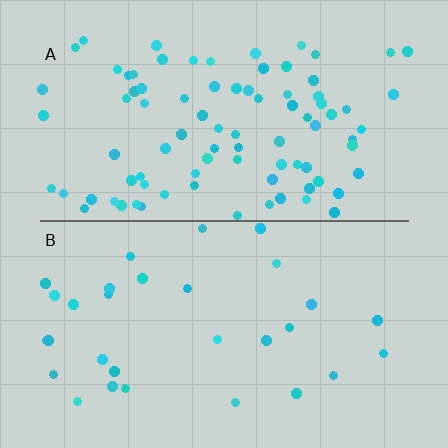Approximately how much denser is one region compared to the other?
Approximately 2.9× — region A over region B.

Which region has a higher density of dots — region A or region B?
A (the top).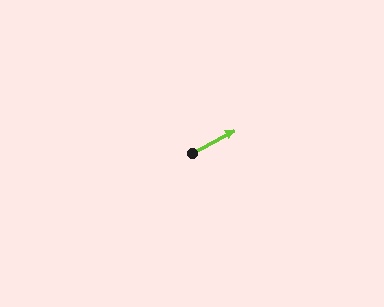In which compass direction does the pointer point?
Northeast.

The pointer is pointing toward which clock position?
Roughly 2 o'clock.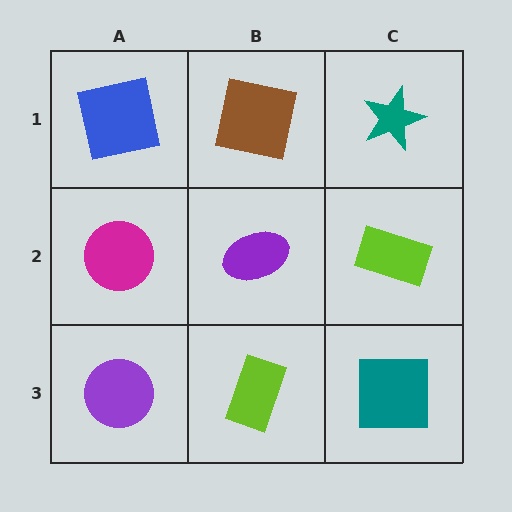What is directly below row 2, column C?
A teal square.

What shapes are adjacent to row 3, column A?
A magenta circle (row 2, column A), a lime rectangle (row 3, column B).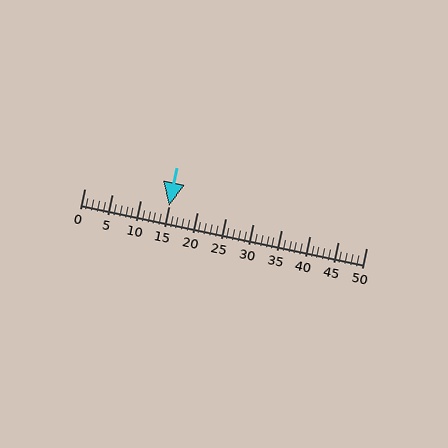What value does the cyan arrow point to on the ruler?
The cyan arrow points to approximately 15.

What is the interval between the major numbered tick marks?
The major tick marks are spaced 5 units apart.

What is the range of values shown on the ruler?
The ruler shows values from 0 to 50.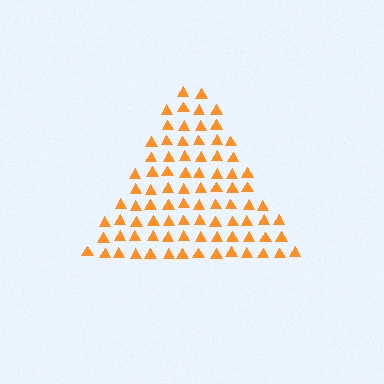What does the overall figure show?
The overall figure shows a triangle.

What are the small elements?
The small elements are triangles.